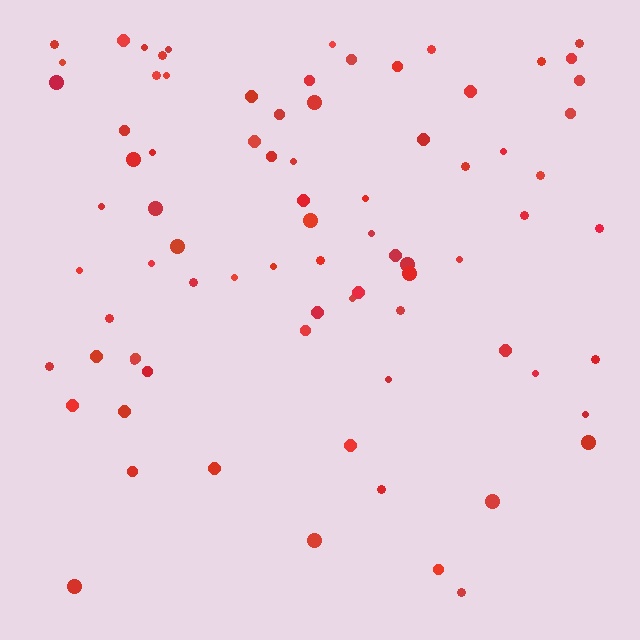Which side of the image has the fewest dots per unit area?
The bottom.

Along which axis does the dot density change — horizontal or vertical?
Vertical.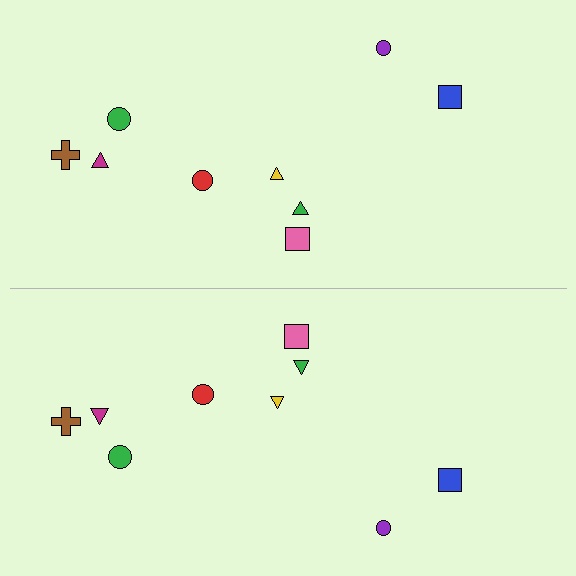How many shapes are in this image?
There are 18 shapes in this image.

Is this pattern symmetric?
Yes, this pattern has bilateral (reflection) symmetry.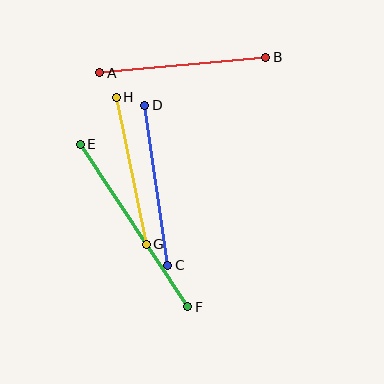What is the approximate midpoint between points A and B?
The midpoint is at approximately (183, 65) pixels.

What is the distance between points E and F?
The distance is approximately 195 pixels.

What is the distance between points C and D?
The distance is approximately 162 pixels.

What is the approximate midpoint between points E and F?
The midpoint is at approximately (134, 226) pixels.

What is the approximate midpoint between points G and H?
The midpoint is at approximately (131, 171) pixels.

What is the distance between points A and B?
The distance is approximately 167 pixels.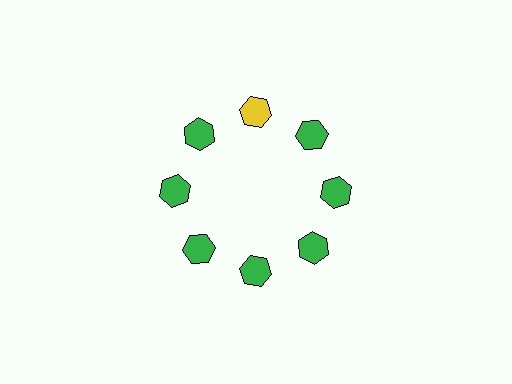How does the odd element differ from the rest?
It has a different color: yellow instead of green.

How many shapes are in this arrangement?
There are 8 shapes arranged in a ring pattern.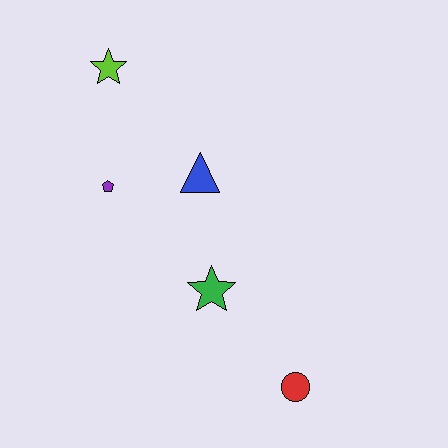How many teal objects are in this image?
There are no teal objects.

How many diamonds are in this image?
There are no diamonds.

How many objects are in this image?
There are 5 objects.